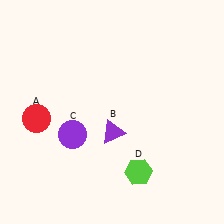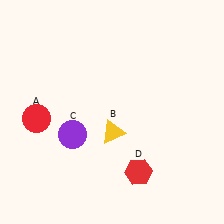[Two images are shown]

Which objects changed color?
B changed from purple to yellow. D changed from lime to red.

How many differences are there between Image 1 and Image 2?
There are 2 differences between the two images.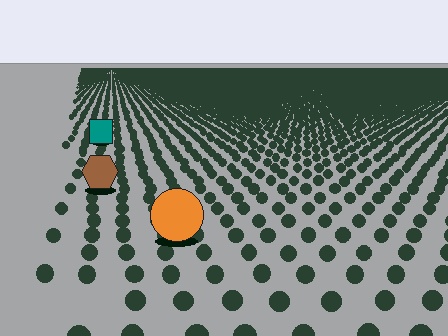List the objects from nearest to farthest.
From nearest to farthest: the orange circle, the brown hexagon, the teal square.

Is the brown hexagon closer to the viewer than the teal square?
Yes. The brown hexagon is closer — you can tell from the texture gradient: the ground texture is coarser near it.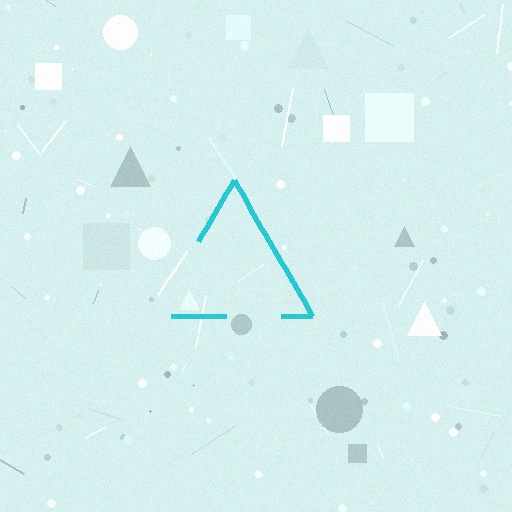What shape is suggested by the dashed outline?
The dashed outline suggests a triangle.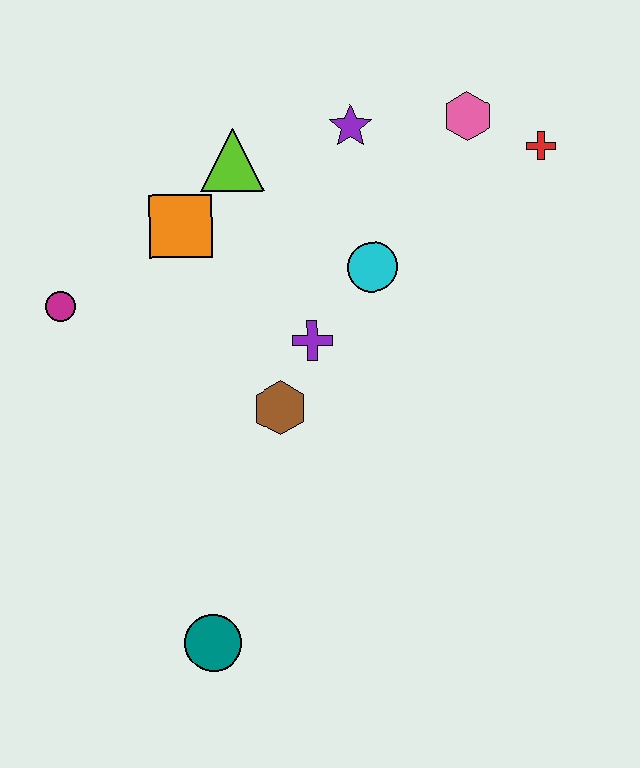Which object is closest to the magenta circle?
The orange square is closest to the magenta circle.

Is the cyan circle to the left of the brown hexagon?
No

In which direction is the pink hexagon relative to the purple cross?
The pink hexagon is above the purple cross.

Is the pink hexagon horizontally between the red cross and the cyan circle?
Yes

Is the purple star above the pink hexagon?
No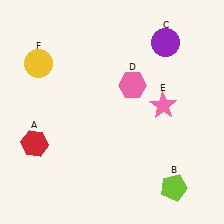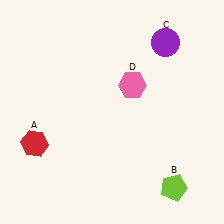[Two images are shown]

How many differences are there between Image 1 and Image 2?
There are 2 differences between the two images.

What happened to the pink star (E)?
The pink star (E) was removed in Image 2. It was in the top-right area of Image 1.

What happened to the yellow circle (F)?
The yellow circle (F) was removed in Image 2. It was in the top-left area of Image 1.